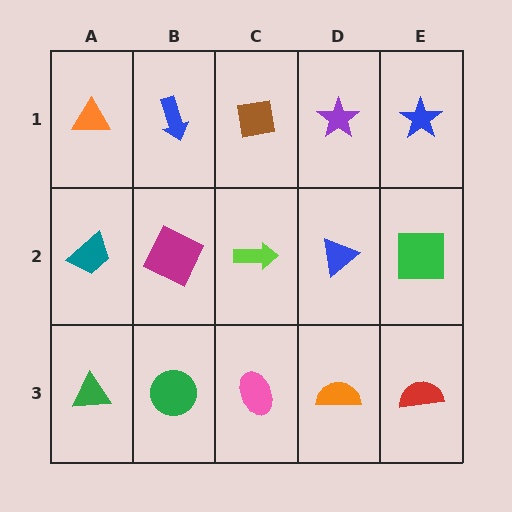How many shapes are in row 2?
5 shapes.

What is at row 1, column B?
A blue arrow.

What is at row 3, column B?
A green circle.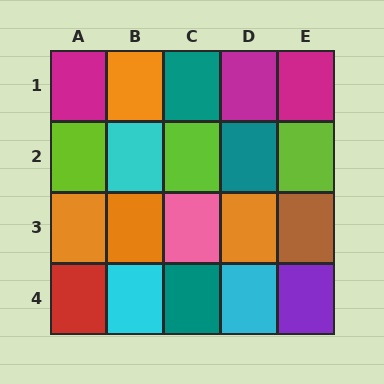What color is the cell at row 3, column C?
Pink.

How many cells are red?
1 cell is red.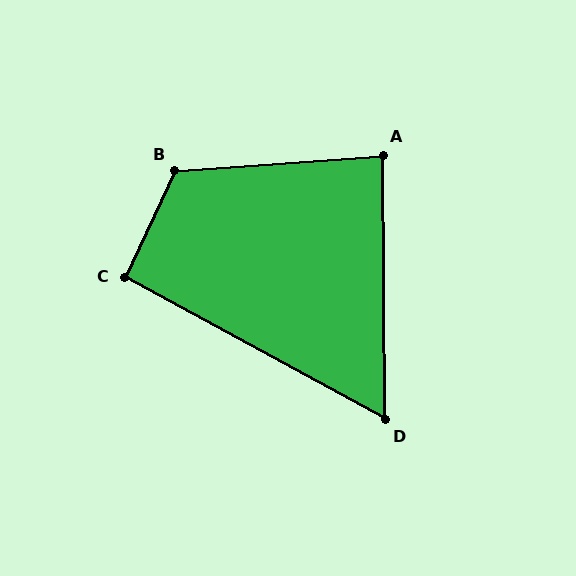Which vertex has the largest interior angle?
B, at approximately 119 degrees.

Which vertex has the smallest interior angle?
D, at approximately 61 degrees.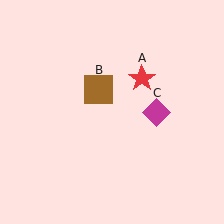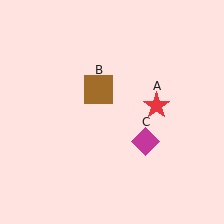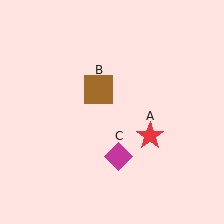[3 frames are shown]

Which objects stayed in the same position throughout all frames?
Brown square (object B) remained stationary.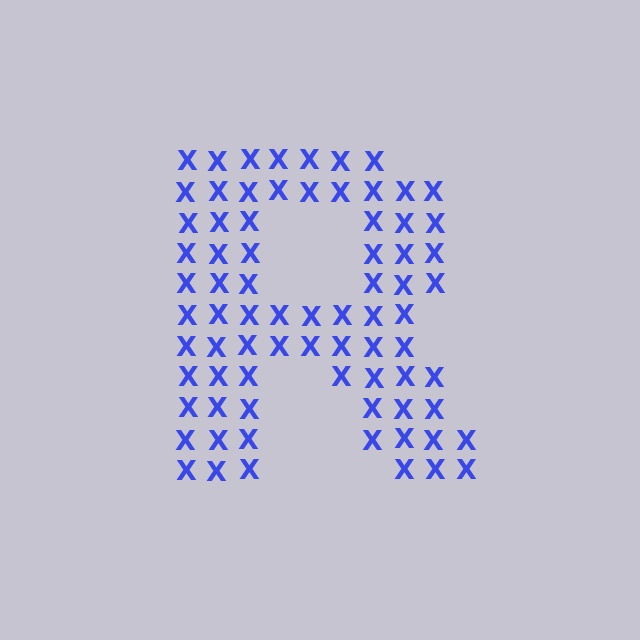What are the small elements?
The small elements are letter X's.